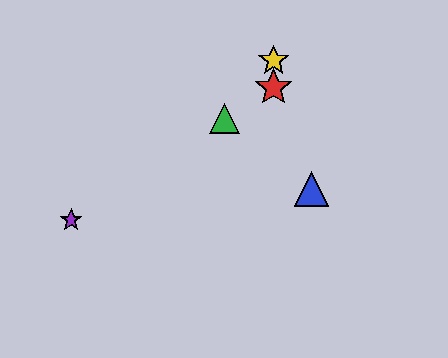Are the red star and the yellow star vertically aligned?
Yes, both are at x≈274.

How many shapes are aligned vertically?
2 shapes (the red star, the yellow star) are aligned vertically.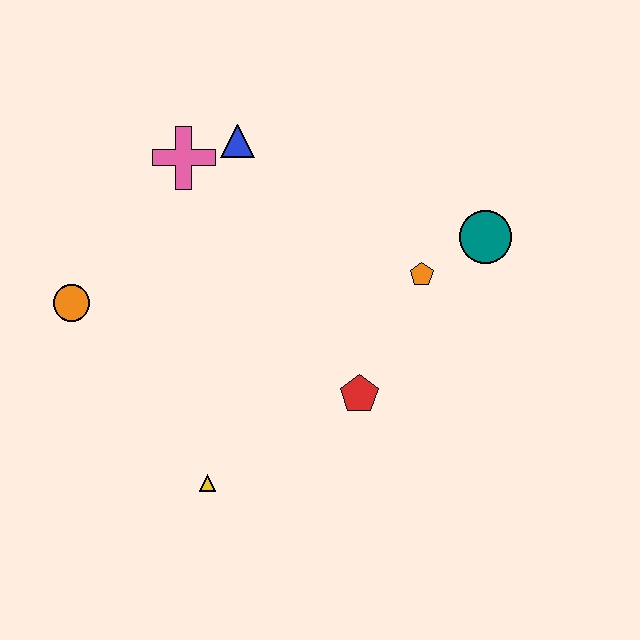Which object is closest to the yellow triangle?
The red pentagon is closest to the yellow triangle.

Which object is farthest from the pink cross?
The yellow triangle is farthest from the pink cross.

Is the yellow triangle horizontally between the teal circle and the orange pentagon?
No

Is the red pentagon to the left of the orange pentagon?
Yes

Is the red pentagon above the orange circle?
No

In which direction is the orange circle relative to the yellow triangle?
The orange circle is above the yellow triangle.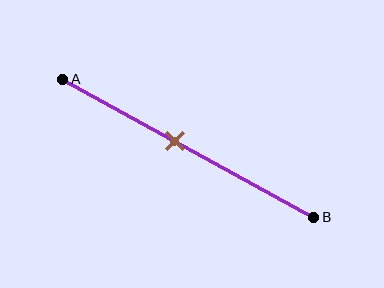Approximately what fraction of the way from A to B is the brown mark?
The brown mark is approximately 45% of the way from A to B.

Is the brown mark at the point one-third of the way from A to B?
No, the mark is at about 45% from A, not at the 33% one-third point.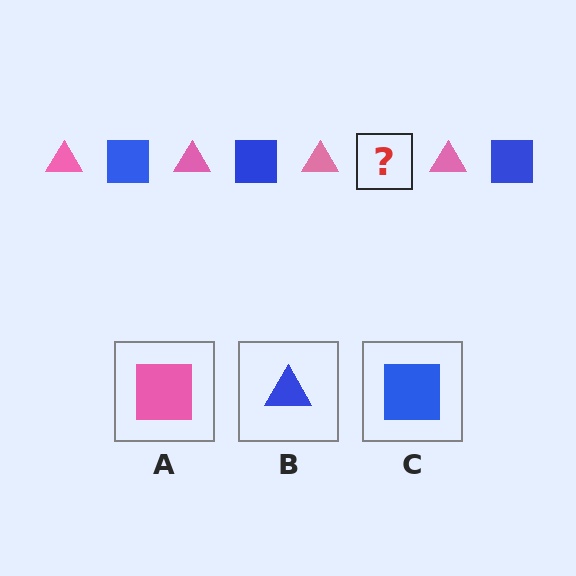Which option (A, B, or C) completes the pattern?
C.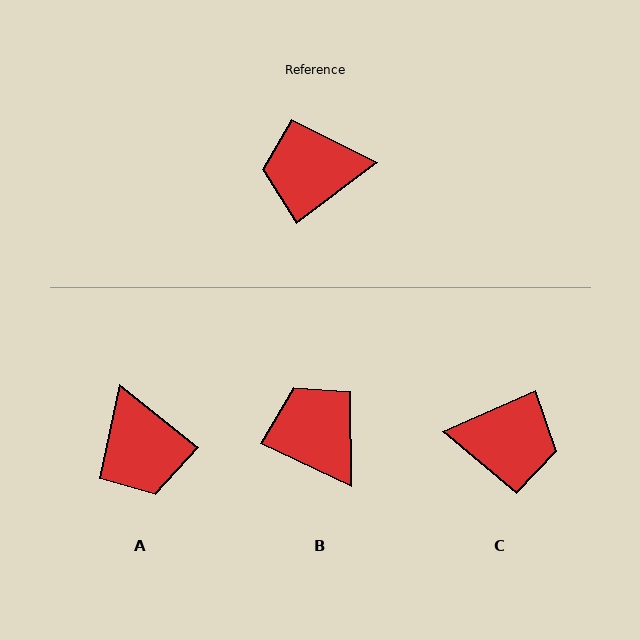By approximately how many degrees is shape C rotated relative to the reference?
Approximately 167 degrees counter-clockwise.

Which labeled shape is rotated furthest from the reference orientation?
C, about 167 degrees away.